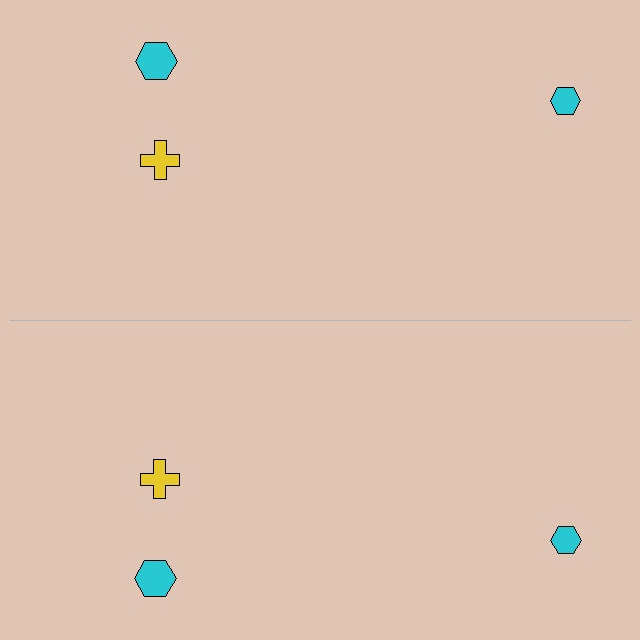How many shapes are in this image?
There are 6 shapes in this image.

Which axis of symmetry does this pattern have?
The pattern has a horizontal axis of symmetry running through the center of the image.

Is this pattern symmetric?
Yes, this pattern has bilateral (reflection) symmetry.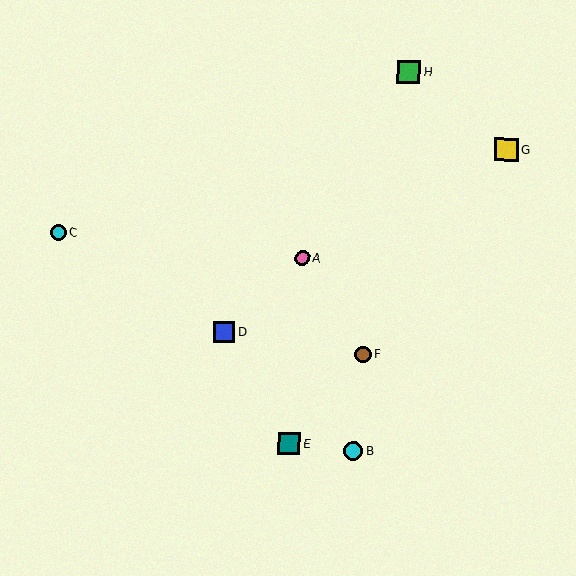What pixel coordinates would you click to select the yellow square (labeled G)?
Click at (507, 150) to select the yellow square G.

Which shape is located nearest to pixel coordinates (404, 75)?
The green square (labeled H) at (409, 72) is nearest to that location.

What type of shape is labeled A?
Shape A is a pink circle.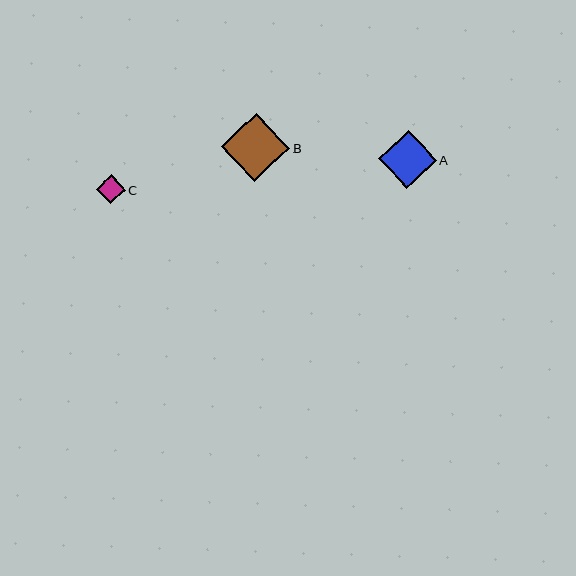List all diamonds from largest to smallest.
From largest to smallest: B, A, C.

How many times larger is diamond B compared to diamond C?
Diamond B is approximately 2.3 times the size of diamond C.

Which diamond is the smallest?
Diamond C is the smallest with a size of approximately 29 pixels.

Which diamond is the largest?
Diamond B is the largest with a size of approximately 68 pixels.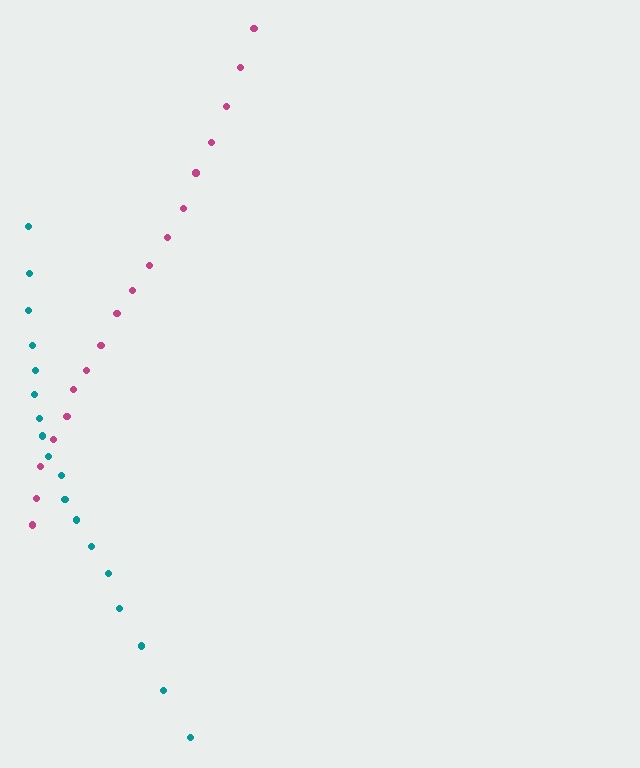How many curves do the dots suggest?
There are 2 distinct paths.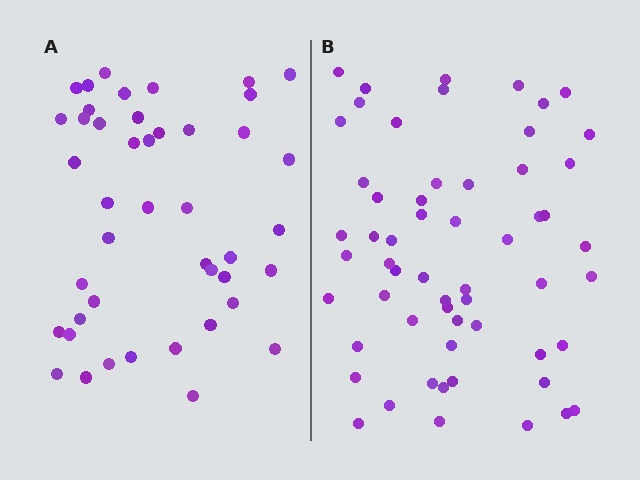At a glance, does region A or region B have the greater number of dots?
Region B (the right region) has more dots.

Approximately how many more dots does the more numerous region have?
Region B has approximately 15 more dots than region A.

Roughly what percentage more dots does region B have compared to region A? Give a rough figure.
About 30% more.